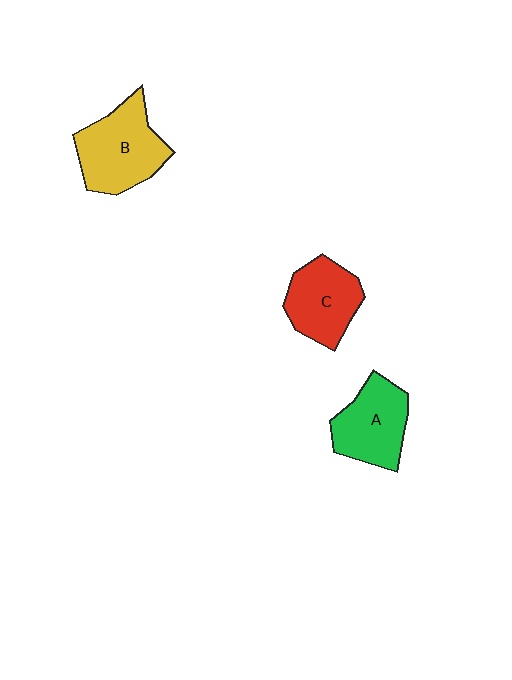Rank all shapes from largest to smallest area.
From largest to smallest: B (yellow), A (green), C (red).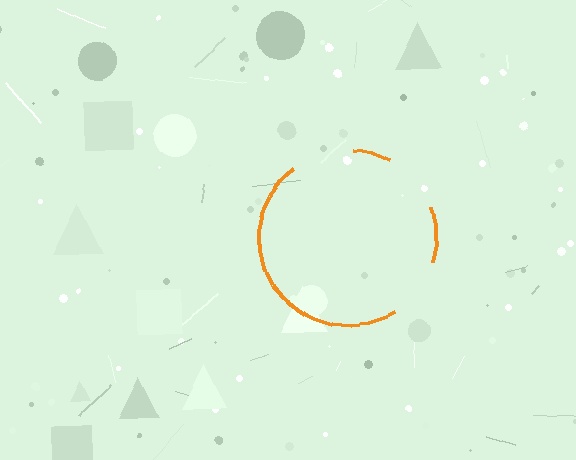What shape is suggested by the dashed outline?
The dashed outline suggests a circle.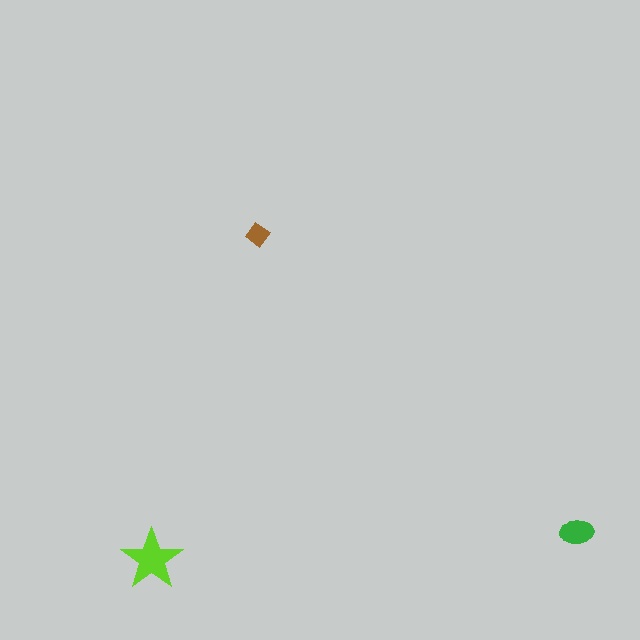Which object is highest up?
The brown diamond is topmost.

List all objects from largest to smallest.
The lime star, the green ellipse, the brown diamond.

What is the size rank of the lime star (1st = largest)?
1st.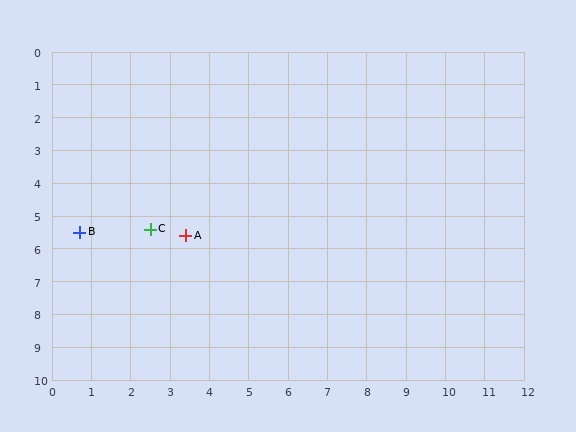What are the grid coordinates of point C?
Point C is at approximately (2.5, 5.4).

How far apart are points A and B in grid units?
Points A and B are about 2.7 grid units apart.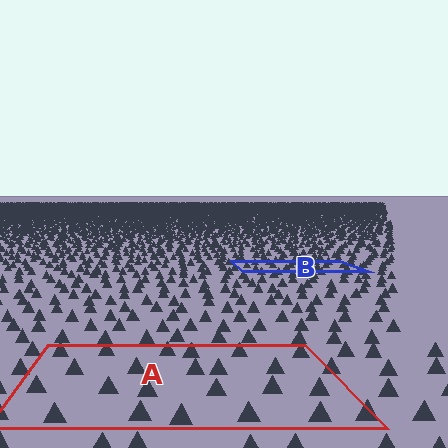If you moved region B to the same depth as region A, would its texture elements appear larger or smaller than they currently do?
They would appear larger. At a closer depth, the same texture elements are projected at a bigger on-screen size.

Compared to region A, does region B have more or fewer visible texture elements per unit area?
Region B has more texture elements per unit area — they are packed more densely because it is farther away.